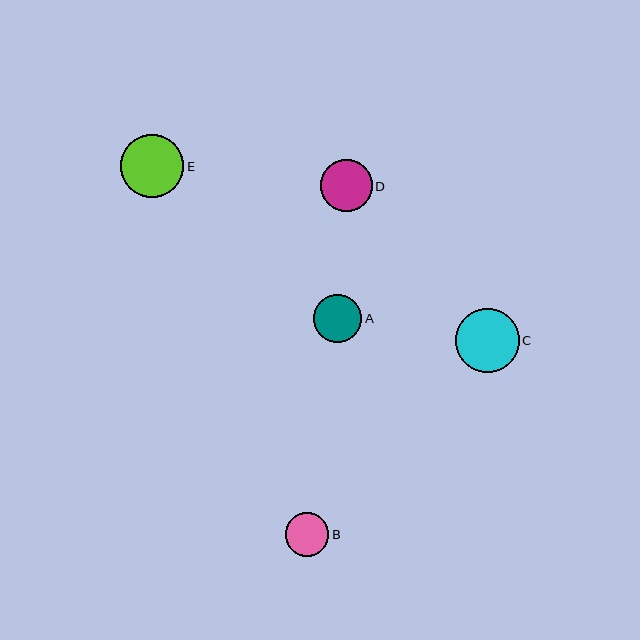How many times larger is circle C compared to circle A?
Circle C is approximately 1.3 times the size of circle A.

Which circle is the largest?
Circle C is the largest with a size of approximately 63 pixels.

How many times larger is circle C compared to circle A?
Circle C is approximately 1.3 times the size of circle A.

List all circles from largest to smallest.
From largest to smallest: C, E, D, A, B.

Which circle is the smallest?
Circle B is the smallest with a size of approximately 44 pixels.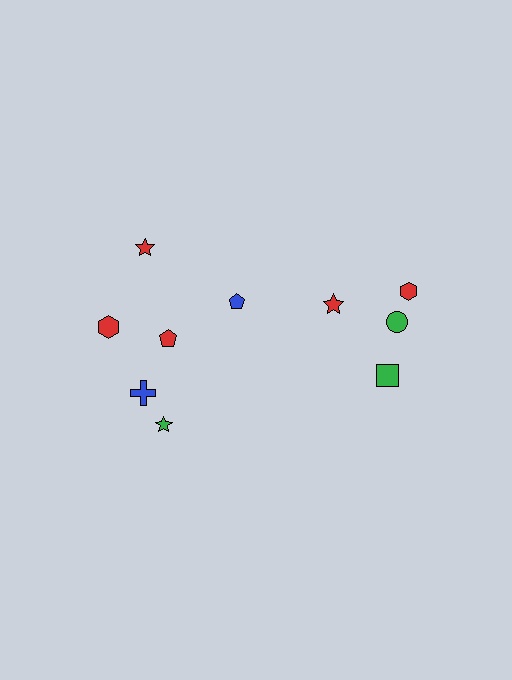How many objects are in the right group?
There are 4 objects.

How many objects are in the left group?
There are 6 objects.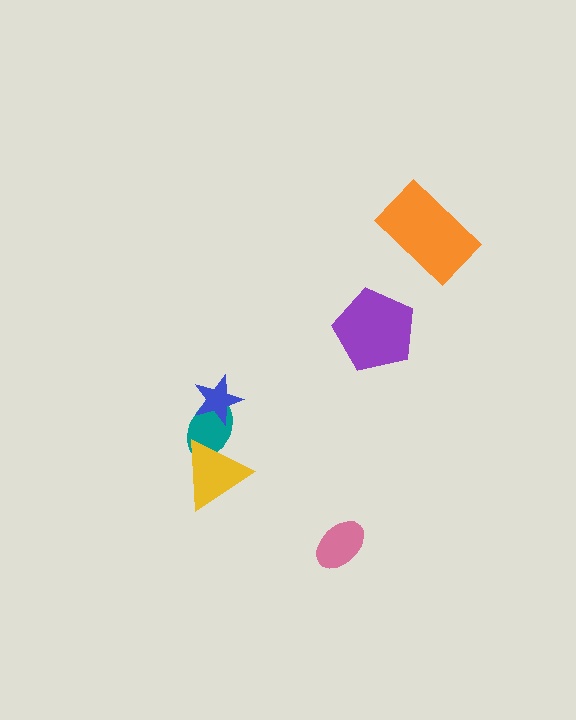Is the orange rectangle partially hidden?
No, no other shape covers it.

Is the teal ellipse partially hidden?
Yes, it is partially covered by another shape.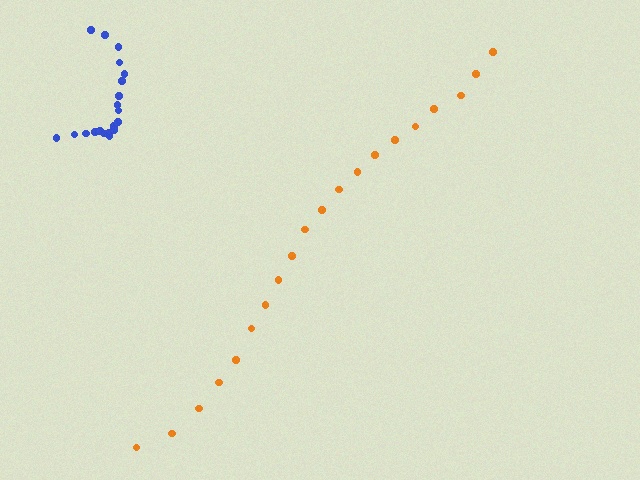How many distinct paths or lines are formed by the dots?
There are 2 distinct paths.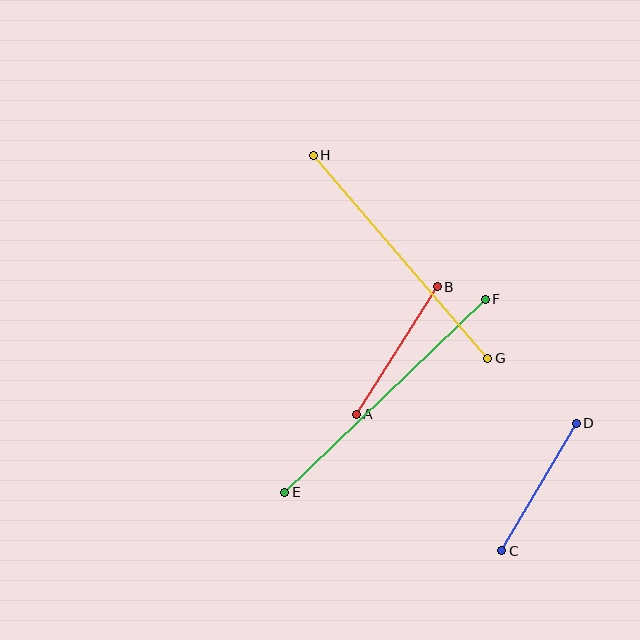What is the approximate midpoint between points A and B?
The midpoint is at approximately (397, 350) pixels.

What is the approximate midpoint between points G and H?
The midpoint is at approximately (400, 257) pixels.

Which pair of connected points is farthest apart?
Points E and F are farthest apart.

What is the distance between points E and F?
The distance is approximately 278 pixels.